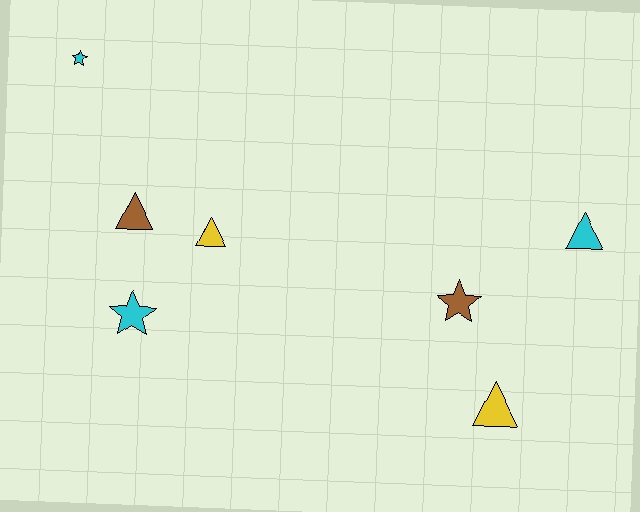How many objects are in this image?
There are 7 objects.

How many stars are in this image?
There are 3 stars.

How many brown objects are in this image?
There are 2 brown objects.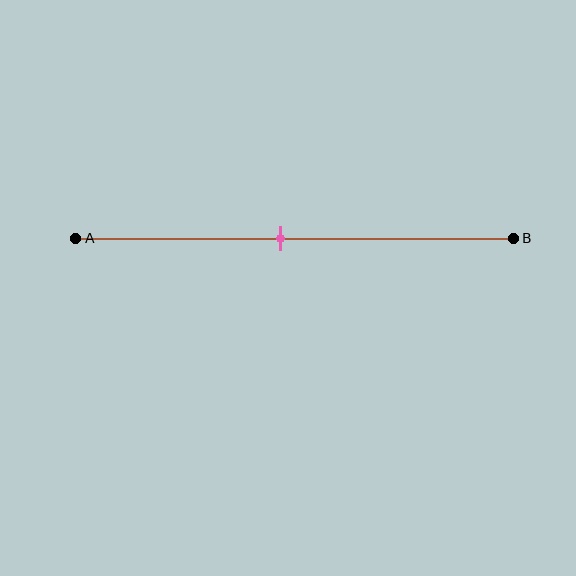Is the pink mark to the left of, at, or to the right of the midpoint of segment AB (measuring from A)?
The pink mark is to the left of the midpoint of segment AB.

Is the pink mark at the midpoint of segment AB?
No, the mark is at about 45% from A, not at the 50% midpoint.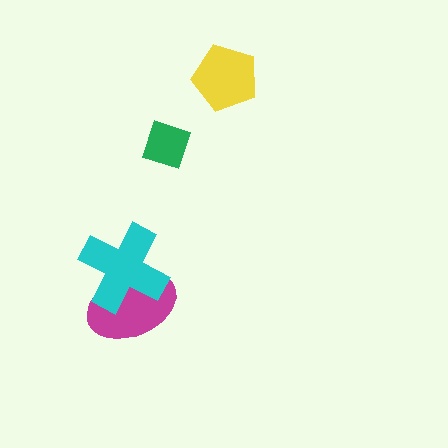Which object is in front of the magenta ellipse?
The cyan cross is in front of the magenta ellipse.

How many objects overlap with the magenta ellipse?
1 object overlaps with the magenta ellipse.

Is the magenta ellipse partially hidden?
Yes, it is partially covered by another shape.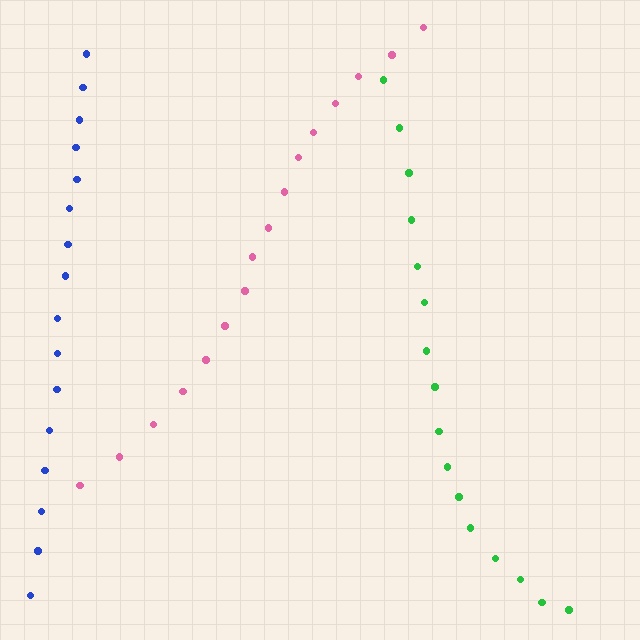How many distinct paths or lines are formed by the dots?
There are 3 distinct paths.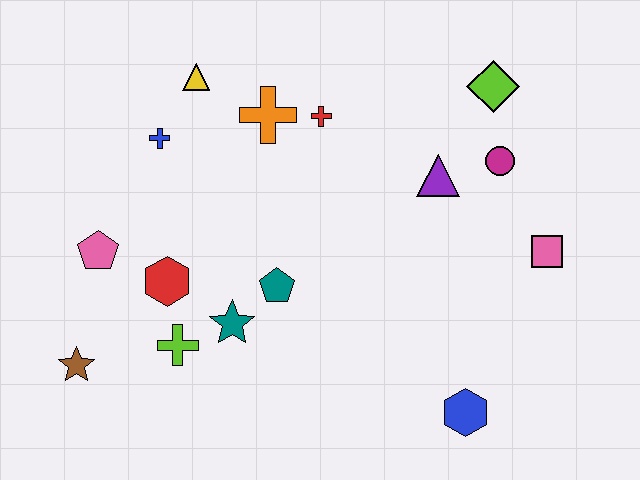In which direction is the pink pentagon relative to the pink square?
The pink pentagon is to the left of the pink square.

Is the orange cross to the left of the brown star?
No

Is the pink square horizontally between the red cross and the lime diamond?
No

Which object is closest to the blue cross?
The yellow triangle is closest to the blue cross.